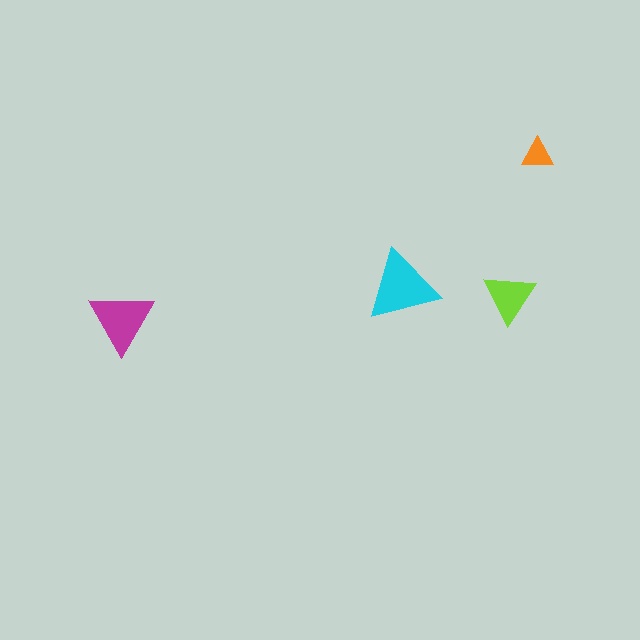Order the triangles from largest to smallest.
the cyan one, the magenta one, the lime one, the orange one.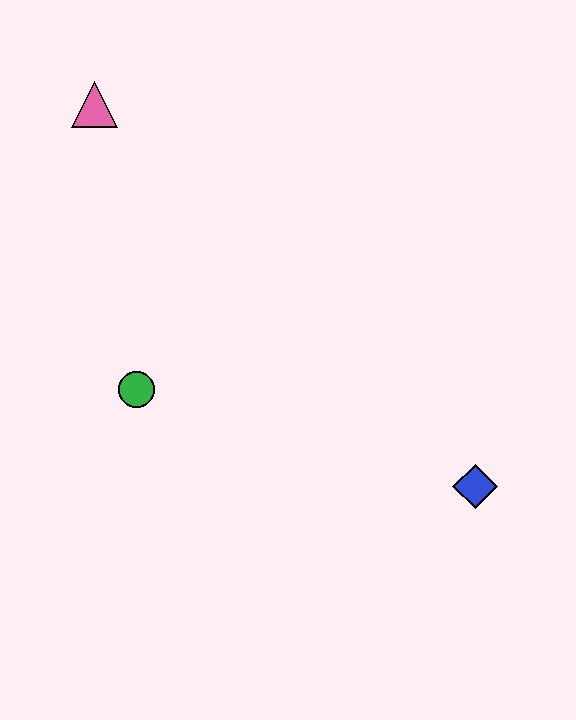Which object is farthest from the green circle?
The blue diamond is farthest from the green circle.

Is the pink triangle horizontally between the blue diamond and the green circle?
No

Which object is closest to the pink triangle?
The green circle is closest to the pink triangle.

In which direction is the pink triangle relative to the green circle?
The pink triangle is above the green circle.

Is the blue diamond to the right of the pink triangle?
Yes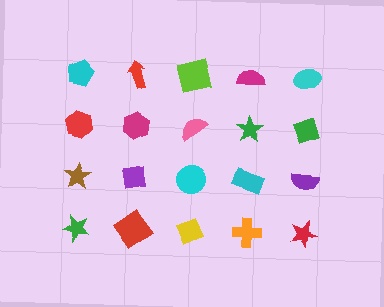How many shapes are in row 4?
5 shapes.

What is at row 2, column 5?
A green diamond.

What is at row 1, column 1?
A cyan pentagon.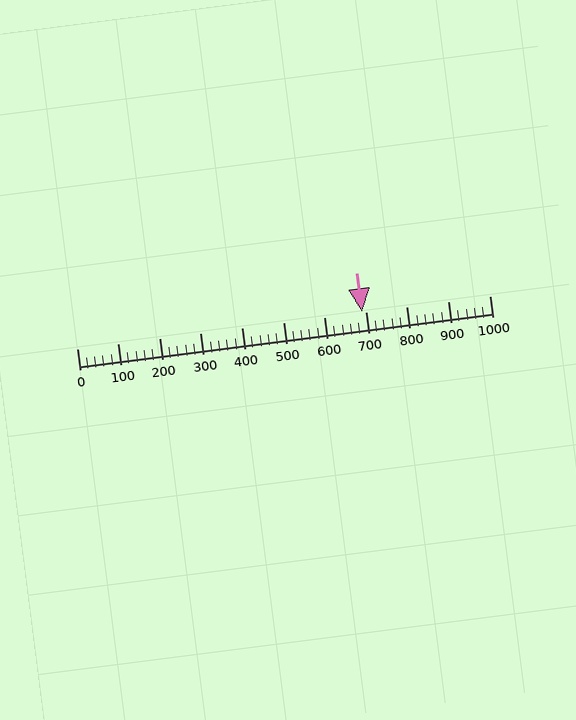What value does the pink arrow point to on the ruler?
The pink arrow points to approximately 692.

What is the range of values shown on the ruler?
The ruler shows values from 0 to 1000.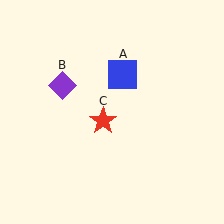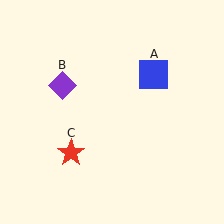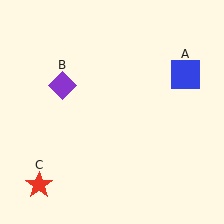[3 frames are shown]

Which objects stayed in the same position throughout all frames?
Purple diamond (object B) remained stationary.